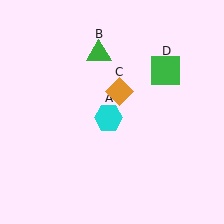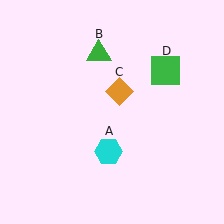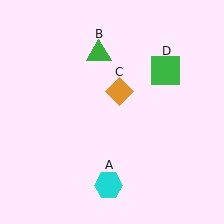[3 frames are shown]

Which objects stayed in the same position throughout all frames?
Green triangle (object B) and orange diamond (object C) and green square (object D) remained stationary.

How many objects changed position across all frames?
1 object changed position: cyan hexagon (object A).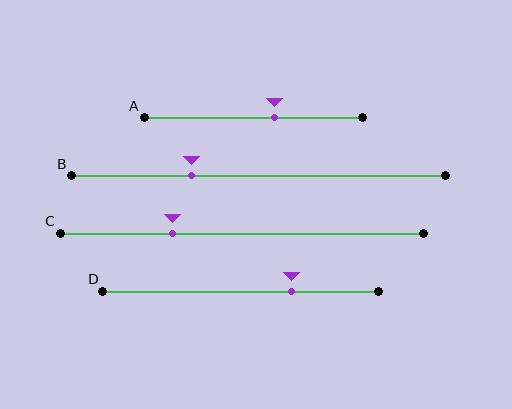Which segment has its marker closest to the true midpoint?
Segment A has its marker closest to the true midpoint.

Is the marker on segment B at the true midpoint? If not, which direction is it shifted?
No, the marker on segment B is shifted to the left by about 18% of the segment length.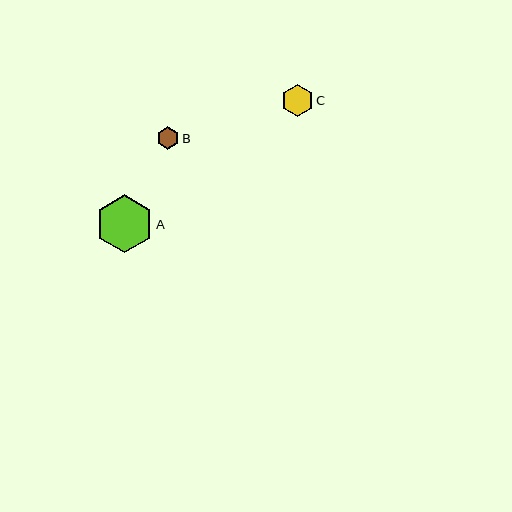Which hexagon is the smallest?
Hexagon B is the smallest with a size of approximately 23 pixels.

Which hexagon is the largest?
Hexagon A is the largest with a size of approximately 58 pixels.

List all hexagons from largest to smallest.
From largest to smallest: A, C, B.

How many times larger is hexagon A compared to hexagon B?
Hexagon A is approximately 2.6 times the size of hexagon B.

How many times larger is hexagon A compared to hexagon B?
Hexagon A is approximately 2.6 times the size of hexagon B.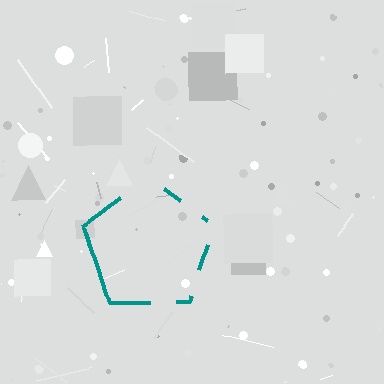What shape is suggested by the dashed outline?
The dashed outline suggests a pentagon.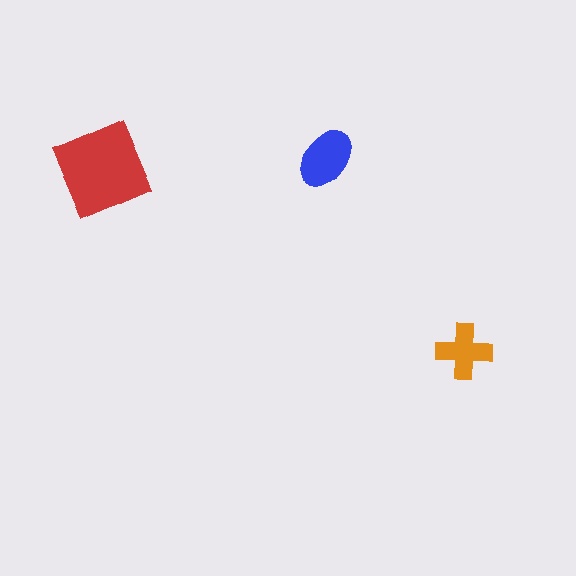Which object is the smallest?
The orange cross.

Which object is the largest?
The red square.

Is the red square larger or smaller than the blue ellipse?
Larger.